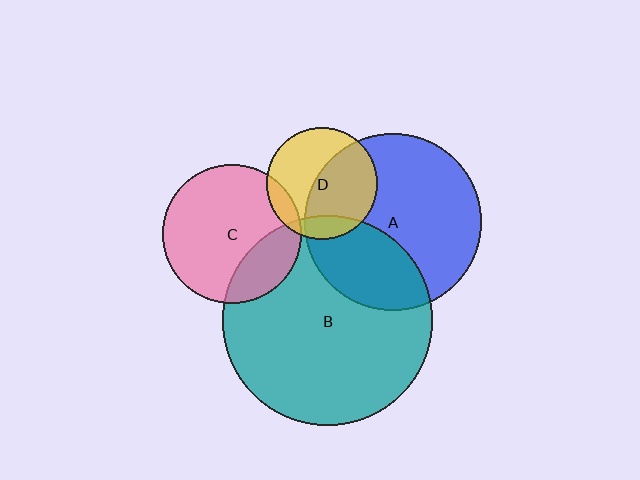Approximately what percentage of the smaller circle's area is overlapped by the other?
Approximately 15%.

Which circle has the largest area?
Circle B (teal).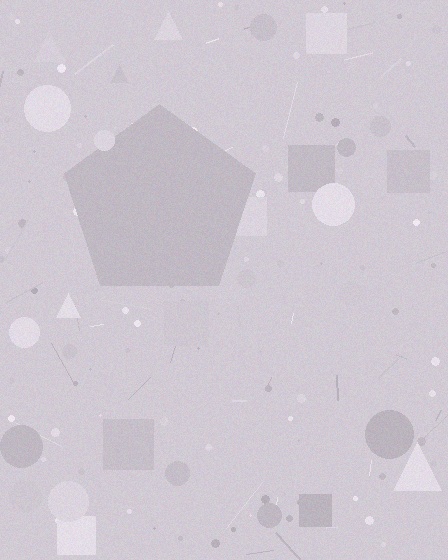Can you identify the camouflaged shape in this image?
The camouflaged shape is a pentagon.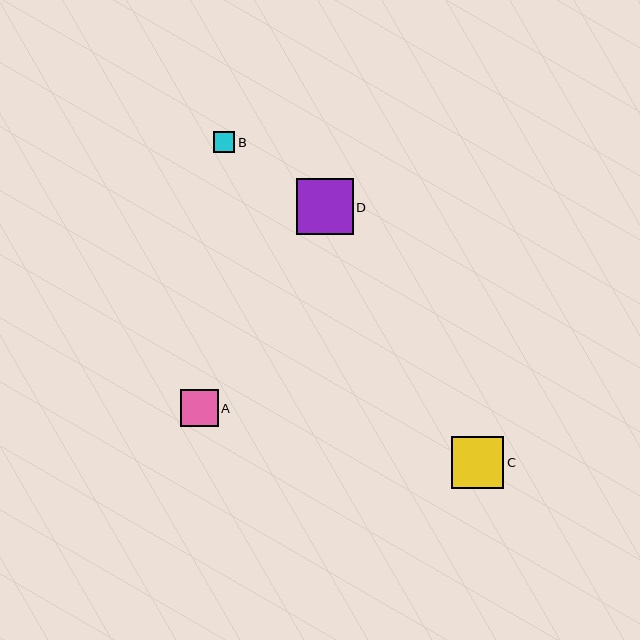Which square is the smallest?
Square B is the smallest with a size of approximately 21 pixels.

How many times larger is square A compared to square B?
Square A is approximately 1.8 times the size of square B.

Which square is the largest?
Square D is the largest with a size of approximately 57 pixels.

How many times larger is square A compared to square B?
Square A is approximately 1.8 times the size of square B.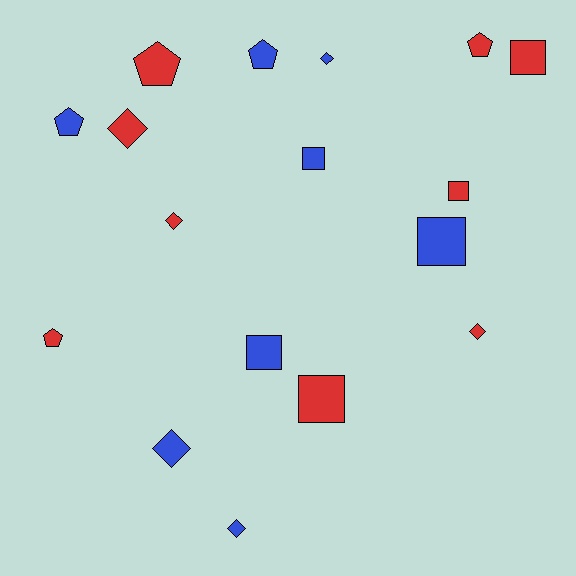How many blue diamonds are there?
There are 3 blue diamonds.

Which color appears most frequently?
Red, with 9 objects.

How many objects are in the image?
There are 17 objects.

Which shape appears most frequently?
Square, with 6 objects.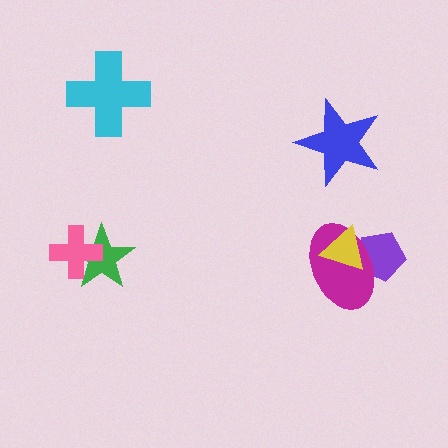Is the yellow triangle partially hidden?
No, no other shape covers it.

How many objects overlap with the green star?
1 object overlaps with the green star.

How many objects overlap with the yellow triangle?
2 objects overlap with the yellow triangle.